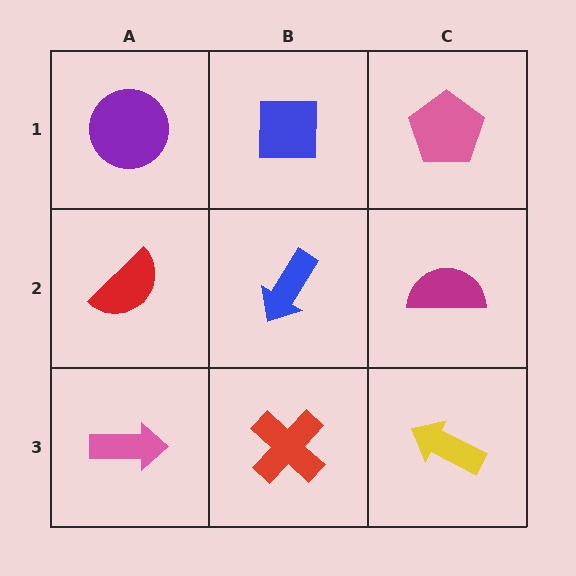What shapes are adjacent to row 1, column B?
A blue arrow (row 2, column B), a purple circle (row 1, column A), a pink pentagon (row 1, column C).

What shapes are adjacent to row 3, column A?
A red semicircle (row 2, column A), a red cross (row 3, column B).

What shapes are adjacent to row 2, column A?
A purple circle (row 1, column A), a pink arrow (row 3, column A), a blue arrow (row 2, column B).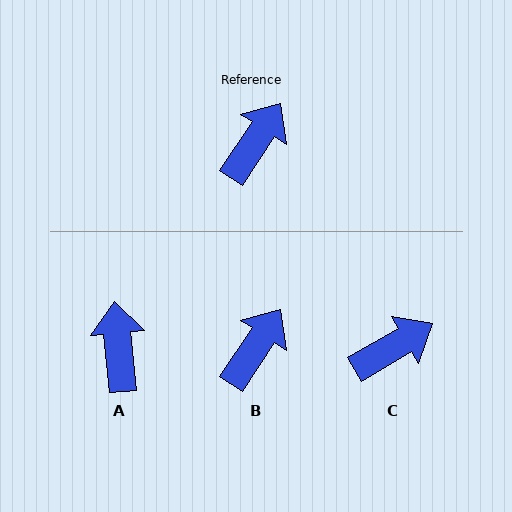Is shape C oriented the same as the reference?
No, it is off by about 26 degrees.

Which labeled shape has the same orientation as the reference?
B.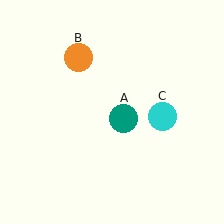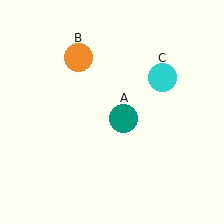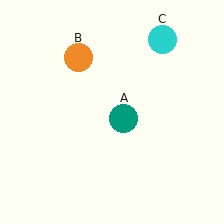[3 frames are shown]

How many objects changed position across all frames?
1 object changed position: cyan circle (object C).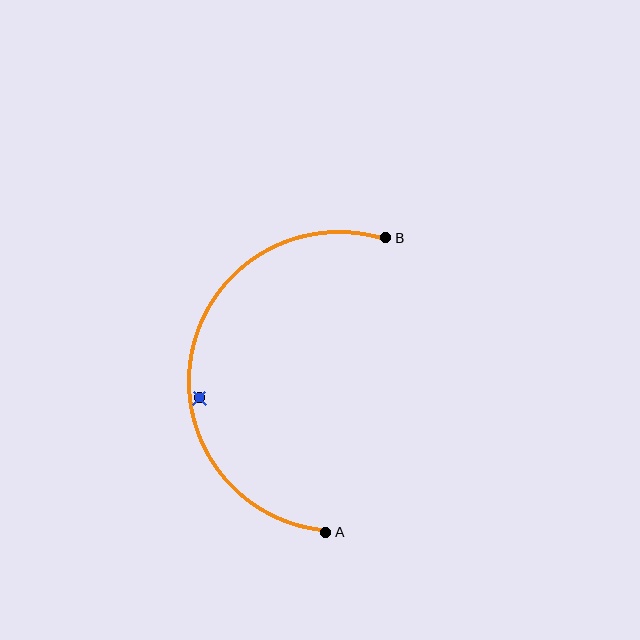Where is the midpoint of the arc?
The arc midpoint is the point on the curve farthest from the straight line joining A and B. It sits to the left of that line.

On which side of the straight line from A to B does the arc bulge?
The arc bulges to the left of the straight line connecting A and B.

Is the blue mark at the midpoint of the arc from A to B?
No — the blue mark does not lie on the arc at all. It sits slightly inside the curve.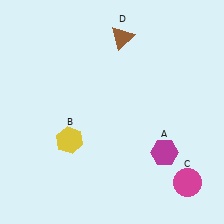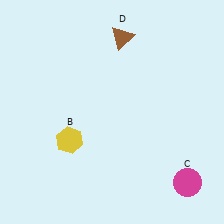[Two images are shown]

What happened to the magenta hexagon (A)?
The magenta hexagon (A) was removed in Image 2. It was in the bottom-right area of Image 1.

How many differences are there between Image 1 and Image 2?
There is 1 difference between the two images.